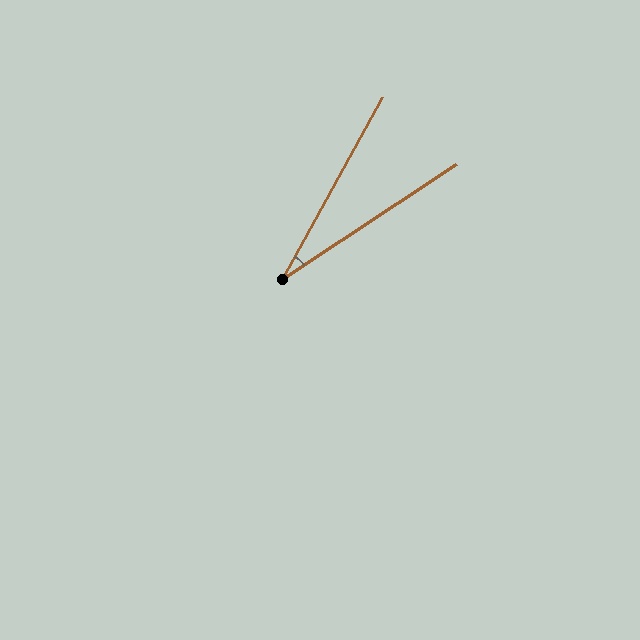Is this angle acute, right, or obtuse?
It is acute.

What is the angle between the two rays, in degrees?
Approximately 28 degrees.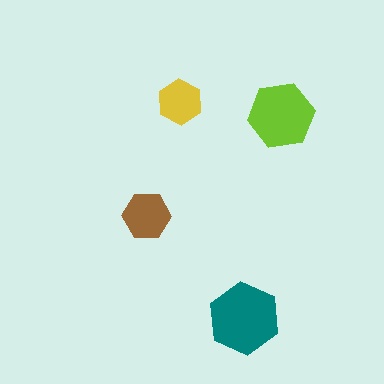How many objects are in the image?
There are 4 objects in the image.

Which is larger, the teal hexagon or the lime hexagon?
The teal one.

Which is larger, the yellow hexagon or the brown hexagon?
The brown one.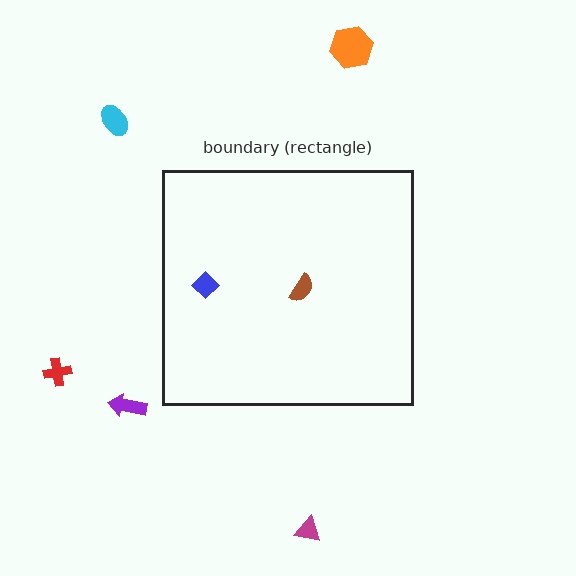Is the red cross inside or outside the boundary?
Outside.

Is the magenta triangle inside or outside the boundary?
Outside.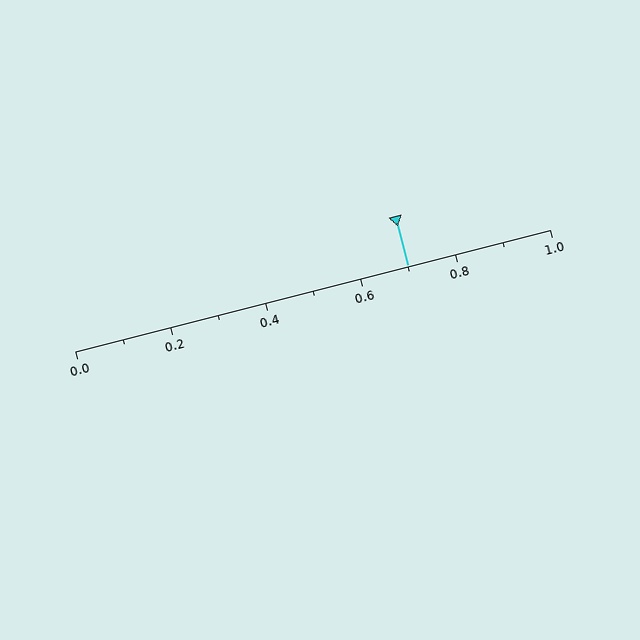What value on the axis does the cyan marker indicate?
The marker indicates approximately 0.7.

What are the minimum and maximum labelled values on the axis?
The axis runs from 0.0 to 1.0.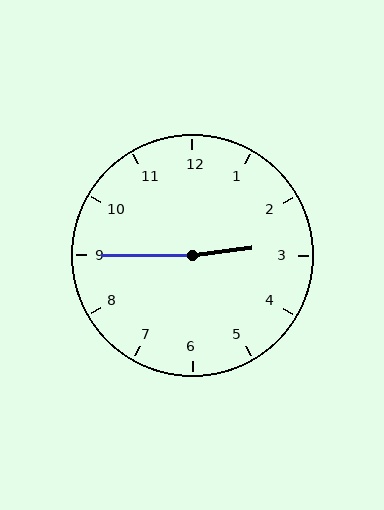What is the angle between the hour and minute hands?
Approximately 172 degrees.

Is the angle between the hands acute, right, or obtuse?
It is obtuse.